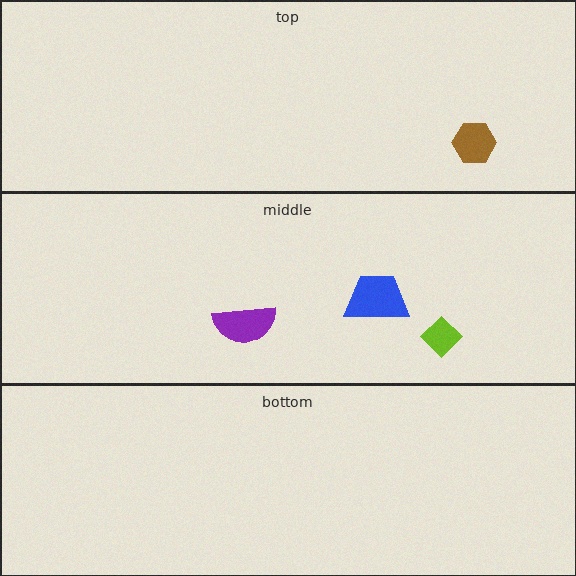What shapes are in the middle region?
The purple semicircle, the lime diamond, the blue trapezoid.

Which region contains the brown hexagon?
The top region.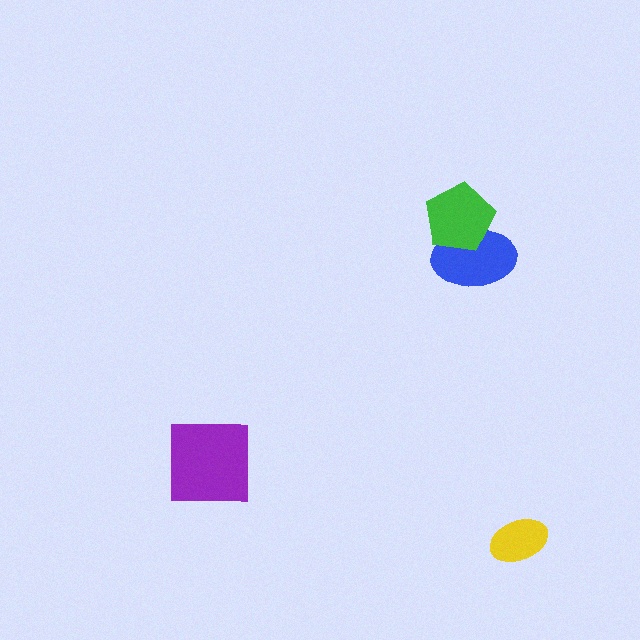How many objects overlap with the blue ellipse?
1 object overlaps with the blue ellipse.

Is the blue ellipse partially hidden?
Yes, it is partially covered by another shape.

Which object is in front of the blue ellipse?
The green pentagon is in front of the blue ellipse.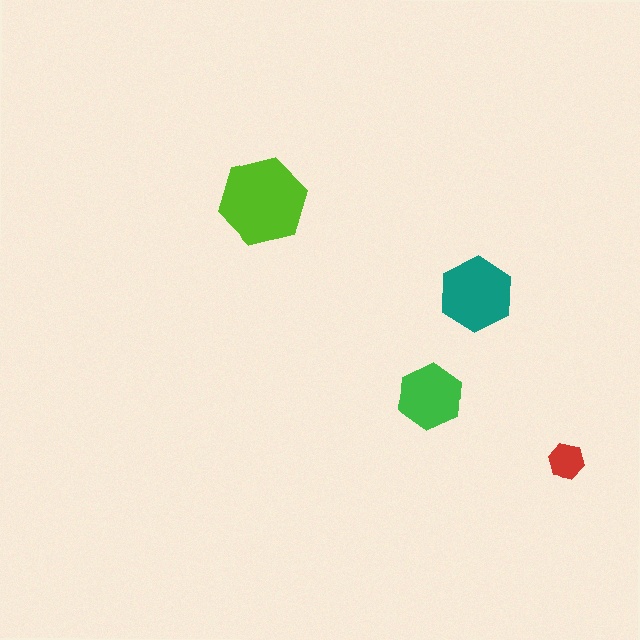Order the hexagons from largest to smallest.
the lime one, the teal one, the green one, the red one.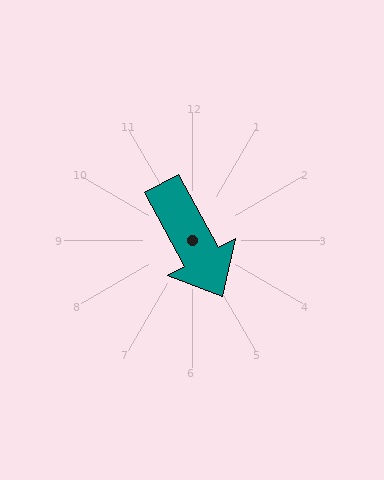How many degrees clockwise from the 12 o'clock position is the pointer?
Approximately 151 degrees.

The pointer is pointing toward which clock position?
Roughly 5 o'clock.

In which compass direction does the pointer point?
Southeast.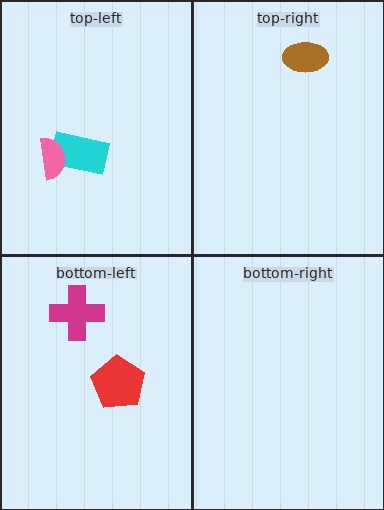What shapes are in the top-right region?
The brown ellipse.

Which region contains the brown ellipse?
The top-right region.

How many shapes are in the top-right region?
1.